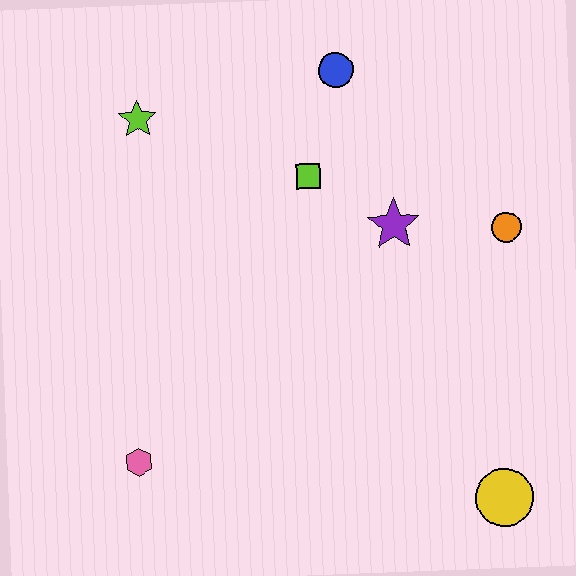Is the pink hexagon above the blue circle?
No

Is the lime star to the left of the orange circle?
Yes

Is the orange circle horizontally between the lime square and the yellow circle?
No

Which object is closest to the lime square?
The purple star is closest to the lime square.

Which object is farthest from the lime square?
The yellow circle is farthest from the lime square.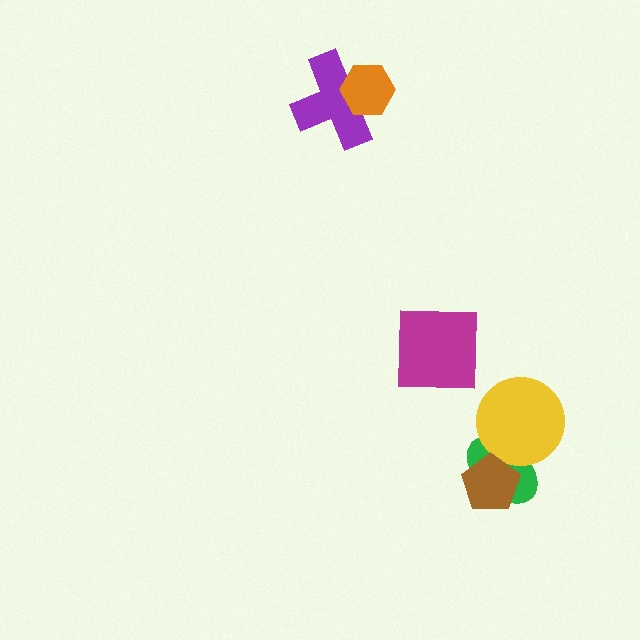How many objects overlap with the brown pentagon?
1 object overlaps with the brown pentagon.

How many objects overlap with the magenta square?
0 objects overlap with the magenta square.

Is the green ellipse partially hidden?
Yes, it is partially covered by another shape.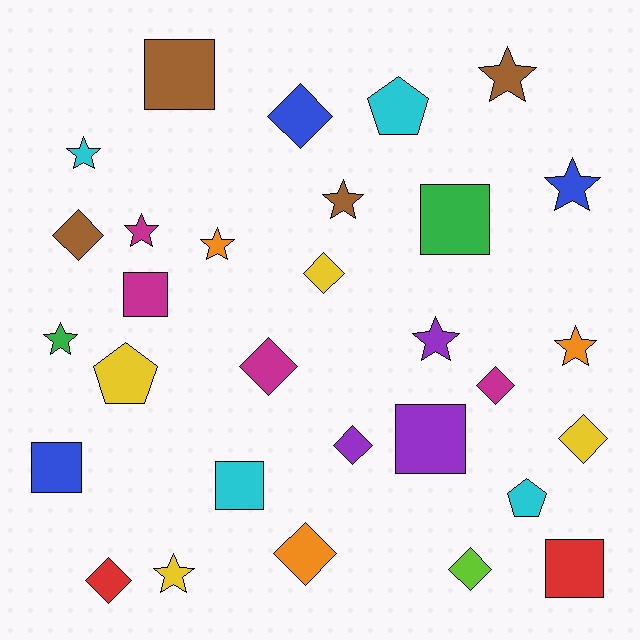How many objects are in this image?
There are 30 objects.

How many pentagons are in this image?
There are 3 pentagons.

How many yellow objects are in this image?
There are 4 yellow objects.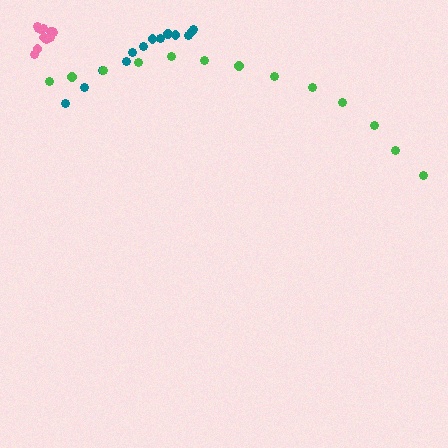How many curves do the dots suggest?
There are 3 distinct paths.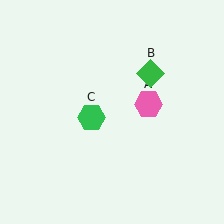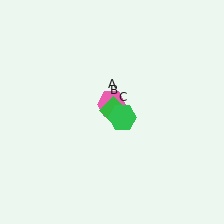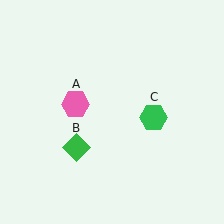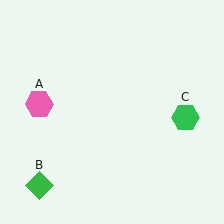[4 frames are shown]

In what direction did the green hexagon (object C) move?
The green hexagon (object C) moved right.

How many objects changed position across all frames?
3 objects changed position: pink hexagon (object A), green diamond (object B), green hexagon (object C).